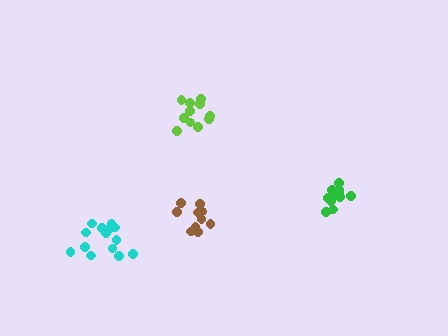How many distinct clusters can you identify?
There are 4 distinct clusters.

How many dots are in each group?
Group 1: 12 dots, Group 2: 14 dots, Group 3: 11 dots, Group 4: 10 dots (47 total).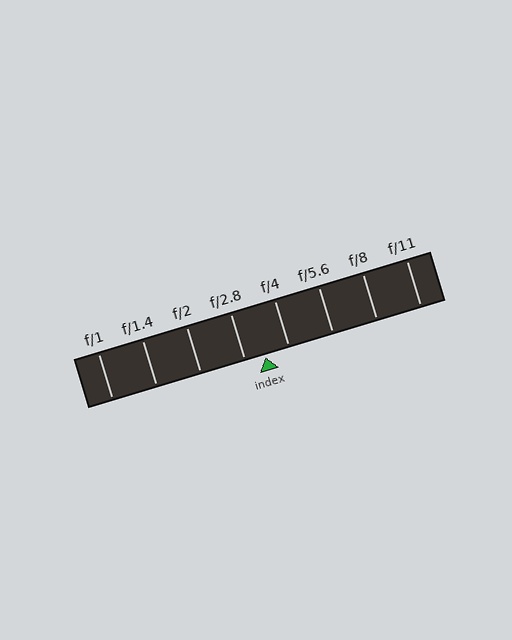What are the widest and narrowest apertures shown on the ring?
The widest aperture shown is f/1 and the narrowest is f/11.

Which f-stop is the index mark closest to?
The index mark is closest to f/2.8.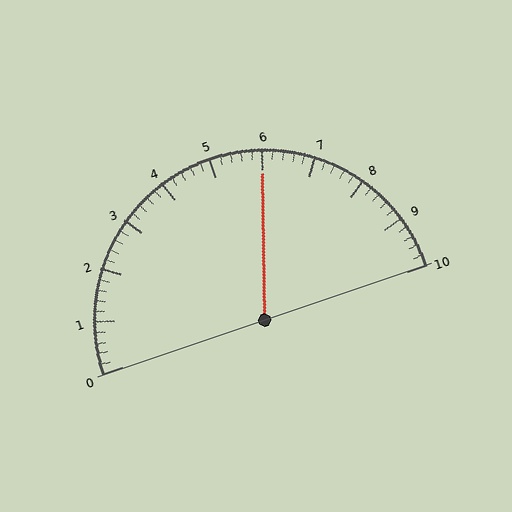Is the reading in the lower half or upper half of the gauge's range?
The reading is in the upper half of the range (0 to 10).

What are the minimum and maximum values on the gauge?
The gauge ranges from 0 to 10.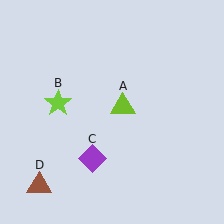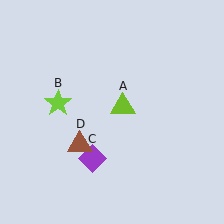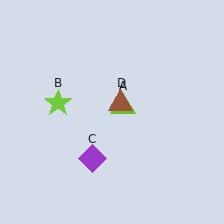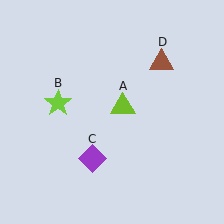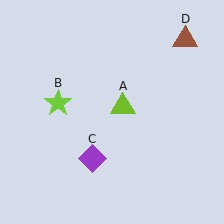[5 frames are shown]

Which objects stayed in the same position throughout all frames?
Lime triangle (object A) and lime star (object B) and purple diamond (object C) remained stationary.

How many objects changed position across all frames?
1 object changed position: brown triangle (object D).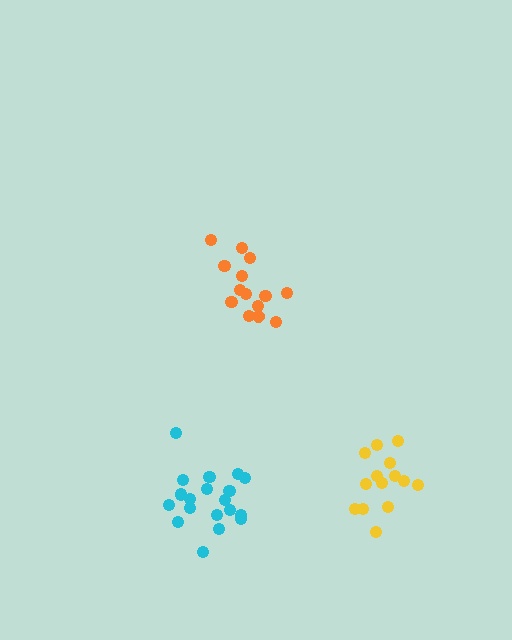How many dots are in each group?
Group 1: 19 dots, Group 2: 14 dots, Group 3: 14 dots (47 total).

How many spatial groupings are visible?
There are 3 spatial groupings.